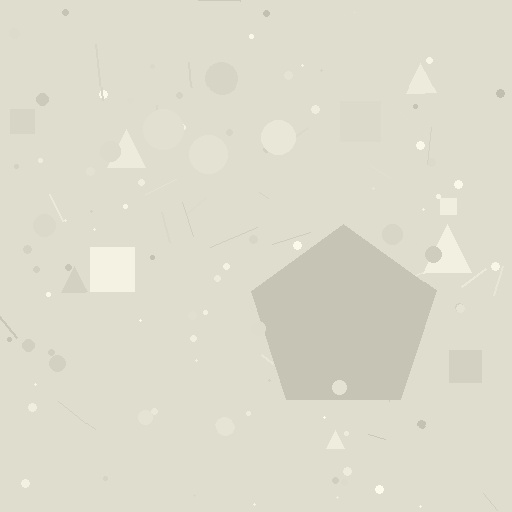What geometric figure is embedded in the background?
A pentagon is embedded in the background.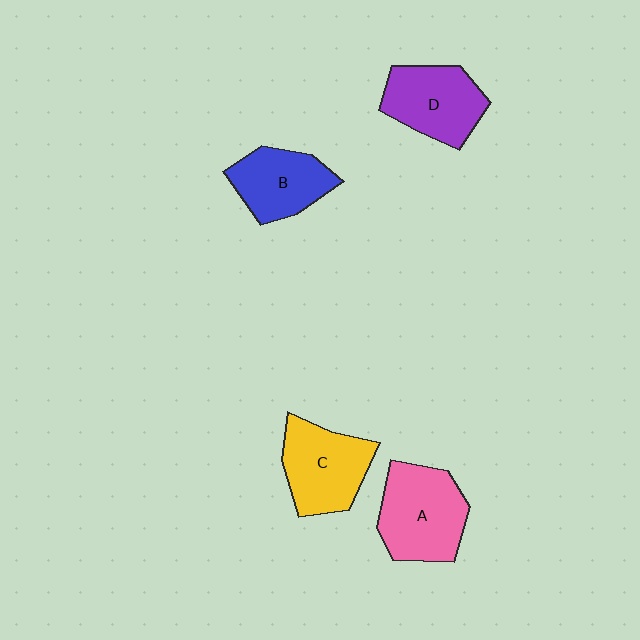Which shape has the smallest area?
Shape B (blue).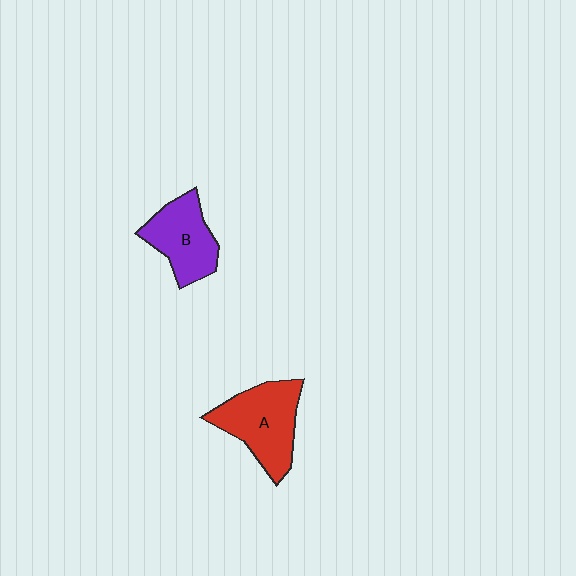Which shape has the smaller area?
Shape B (purple).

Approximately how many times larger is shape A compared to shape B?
Approximately 1.2 times.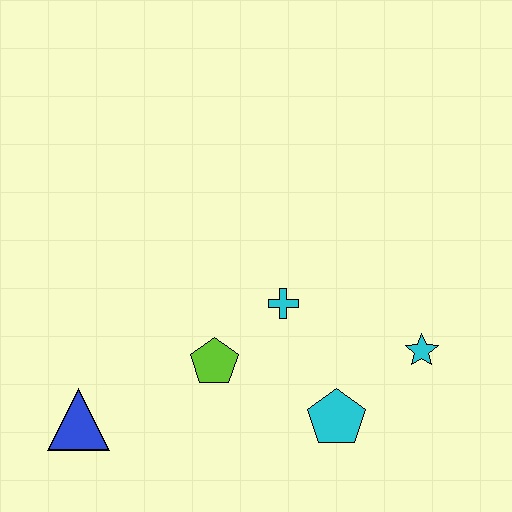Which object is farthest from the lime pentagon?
The cyan star is farthest from the lime pentagon.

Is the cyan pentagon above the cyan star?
No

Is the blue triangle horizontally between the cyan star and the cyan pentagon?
No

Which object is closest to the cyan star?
The cyan pentagon is closest to the cyan star.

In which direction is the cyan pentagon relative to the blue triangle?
The cyan pentagon is to the right of the blue triangle.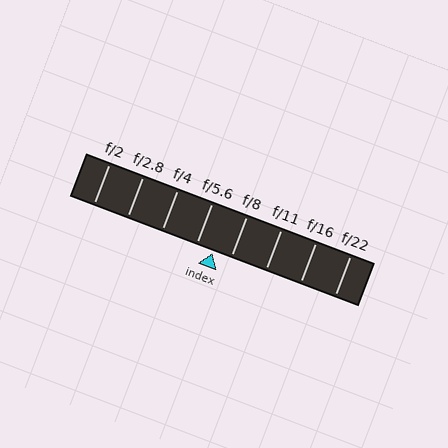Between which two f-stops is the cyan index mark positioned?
The index mark is between f/5.6 and f/8.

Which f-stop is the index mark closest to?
The index mark is closest to f/5.6.